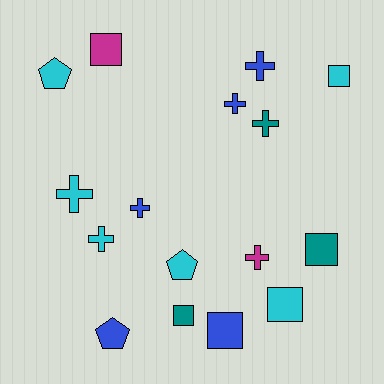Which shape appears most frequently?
Cross, with 7 objects.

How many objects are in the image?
There are 16 objects.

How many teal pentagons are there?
There are no teal pentagons.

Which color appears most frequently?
Cyan, with 6 objects.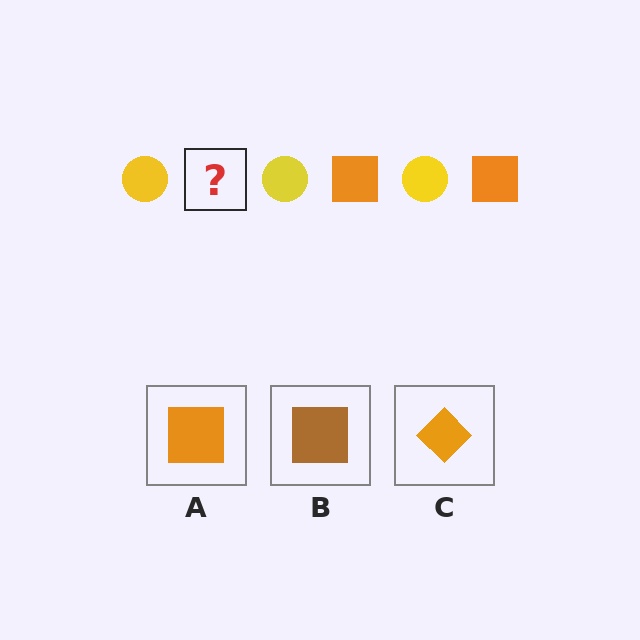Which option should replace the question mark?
Option A.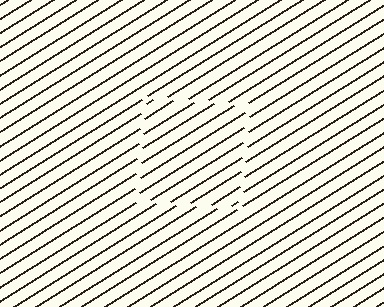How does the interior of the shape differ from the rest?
The interior of the shape contains the same grating, shifted by half a period — the contour is defined by the phase discontinuity where line-ends from the inner and outer gratings abut.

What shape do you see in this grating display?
An illusory square. The interior of the shape contains the same grating, shifted by half a period — the contour is defined by the phase discontinuity where line-ends from the inner and outer gratings abut.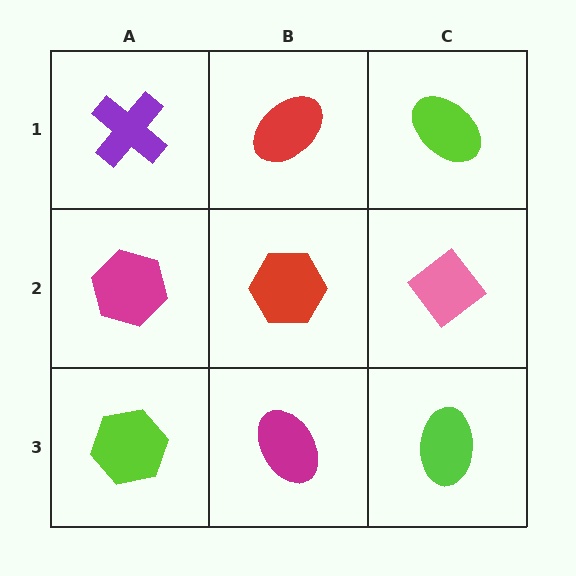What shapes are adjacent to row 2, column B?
A red ellipse (row 1, column B), a magenta ellipse (row 3, column B), a magenta hexagon (row 2, column A), a pink diamond (row 2, column C).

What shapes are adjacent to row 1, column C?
A pink diamond (row 2, column C), a red ellipse (row 1, column B).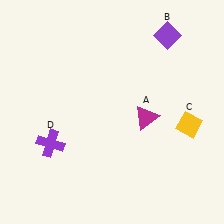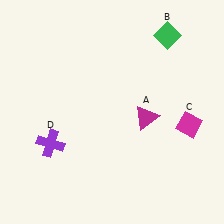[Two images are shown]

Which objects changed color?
B changed from purple to green. C changed from yellow to magenta.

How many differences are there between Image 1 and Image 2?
There are 2 differences between the two images.